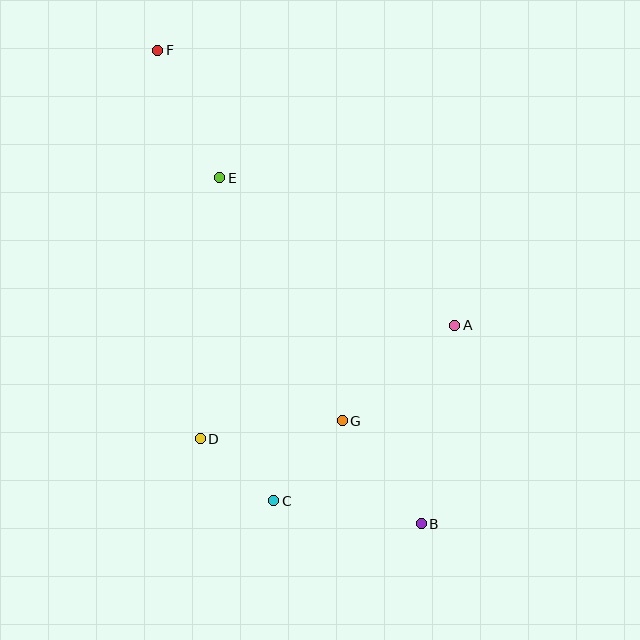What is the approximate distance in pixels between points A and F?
The distance between A and F is approximately 405 pixels.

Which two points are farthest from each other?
Points B and F are farthest from each other.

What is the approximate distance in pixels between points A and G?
The distance between A and G is approximately 147 pixels.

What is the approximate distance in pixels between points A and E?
The distance between A and E is approximately 277 pixels.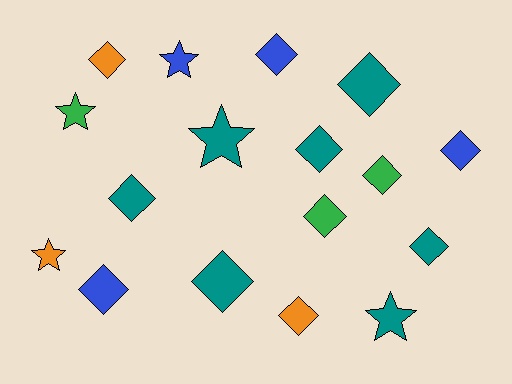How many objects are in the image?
There are 17 objects.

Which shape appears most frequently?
Diamond, with 12 objects.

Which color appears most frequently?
Teal, with 7 objects.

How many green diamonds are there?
There are 2 green diamonds.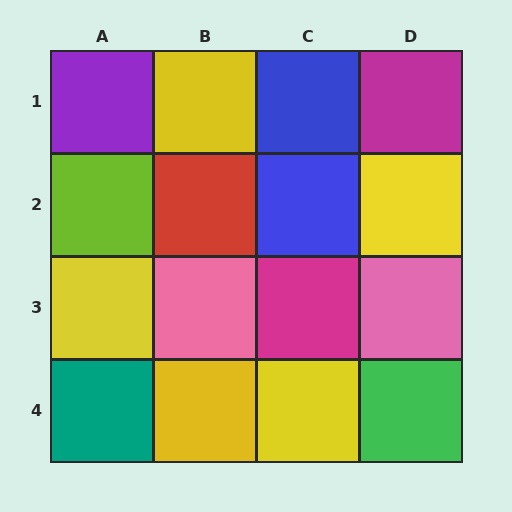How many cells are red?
1 cell is red.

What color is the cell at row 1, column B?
Yellow.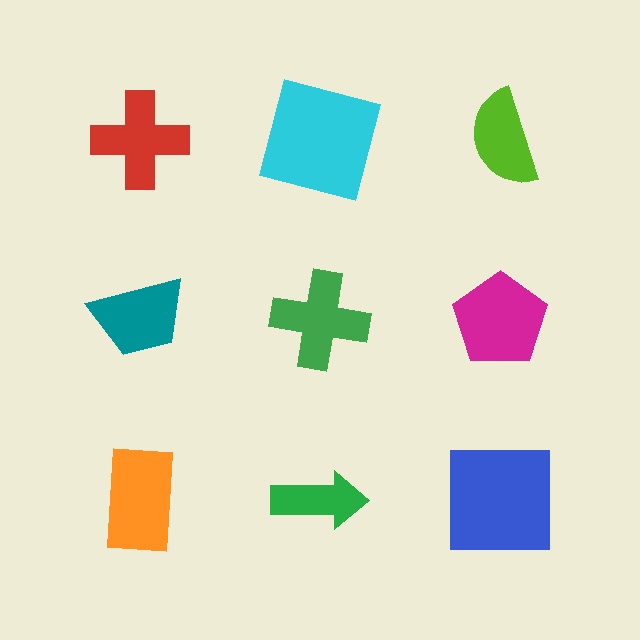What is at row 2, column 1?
A teal trapezoid.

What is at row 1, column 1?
A red cross.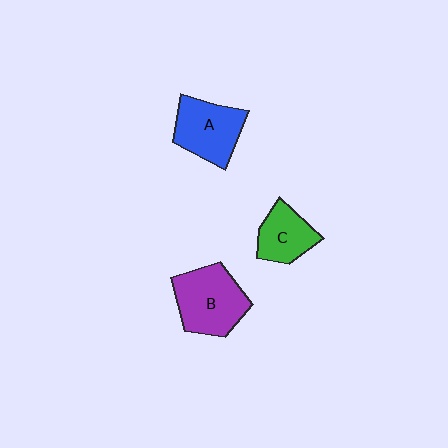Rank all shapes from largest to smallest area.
From largest to smallest: B (purple), A (blue), C (green).